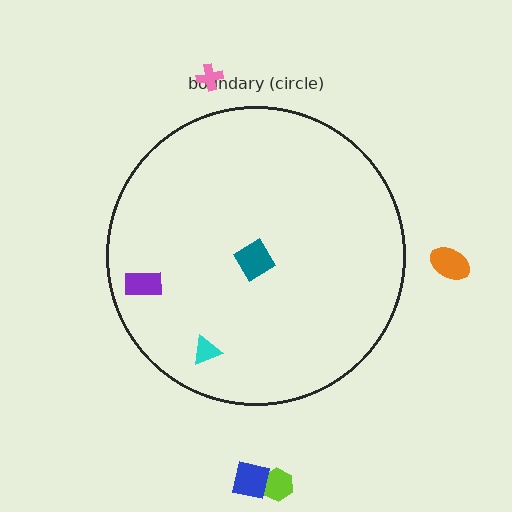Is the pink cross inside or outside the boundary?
Outside.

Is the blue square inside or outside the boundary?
Outside.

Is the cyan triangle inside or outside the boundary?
Inside.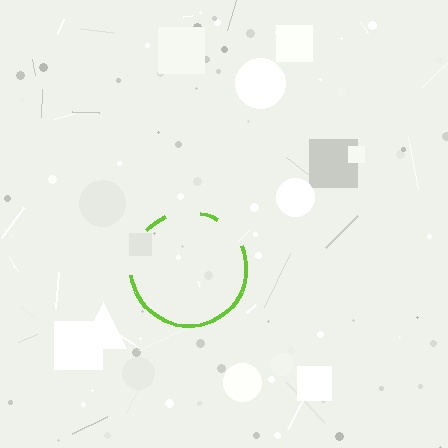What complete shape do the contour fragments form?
The contour fragments form a circle.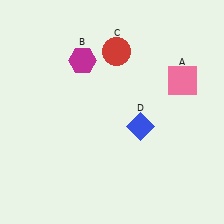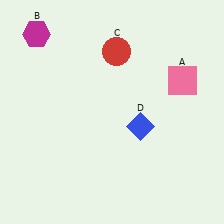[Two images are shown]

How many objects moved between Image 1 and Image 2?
1 object moved between the two images.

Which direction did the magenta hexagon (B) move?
The magenta hexagon (B) moved left.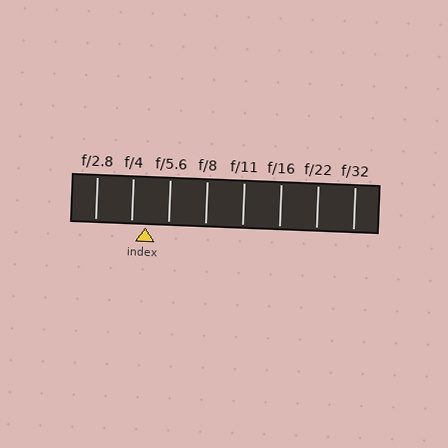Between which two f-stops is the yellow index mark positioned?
The index mark is between f/4 and f/5.6.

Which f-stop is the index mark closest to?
The index mark is closest to f/4.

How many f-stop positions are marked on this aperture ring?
There are 8 f-stop positions marked.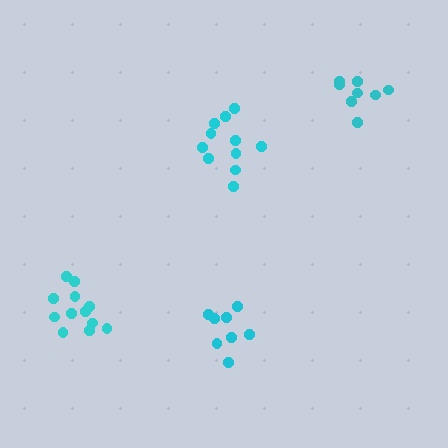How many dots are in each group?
Group 1: 12 dots, Group 2: 8 dots, Group 3: 11 dots, Group 4: 8 dots (39 total).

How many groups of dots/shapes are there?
There are 4 groups.